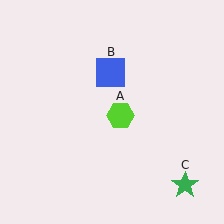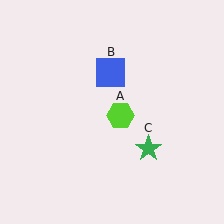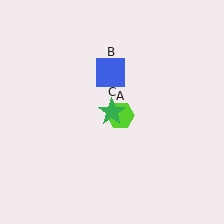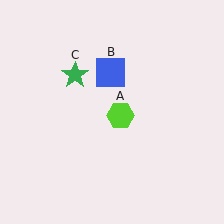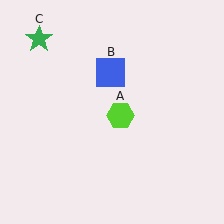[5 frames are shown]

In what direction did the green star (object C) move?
The green star (object C) moved up and to the left.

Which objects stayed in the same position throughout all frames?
Lime hexagon (object A) and blue square (object B) remained stationary.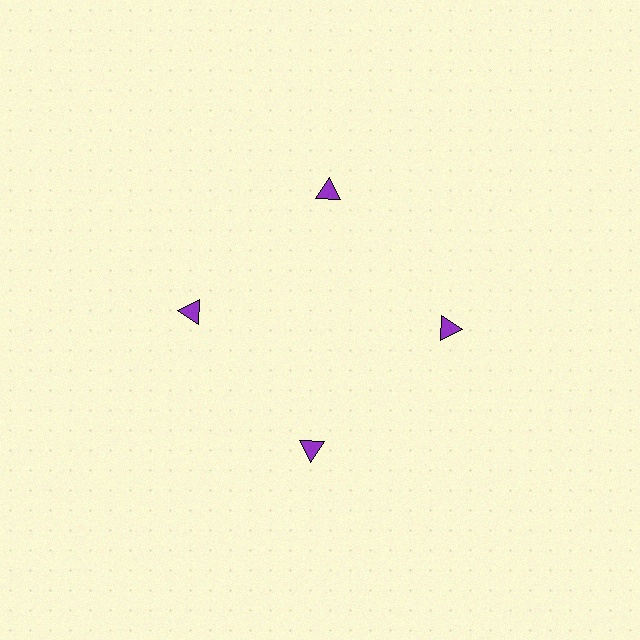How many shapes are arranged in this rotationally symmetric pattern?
There are 4 shapes, arranged in 4 groups of 1.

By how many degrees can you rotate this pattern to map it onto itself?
The pattern maps onto itself every 90 degrees of rotation.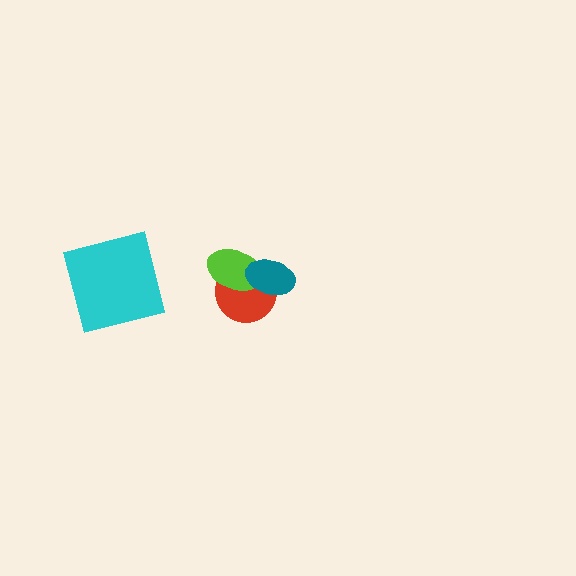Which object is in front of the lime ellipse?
The teal ellipse is in front of the lime ellipse.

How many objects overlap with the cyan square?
0 objects overlap with the cyan square.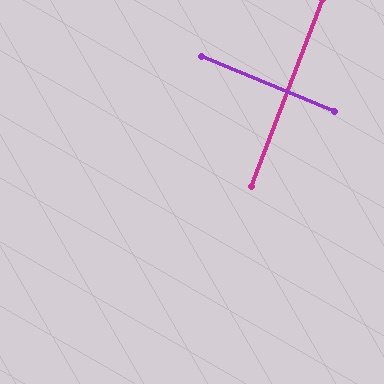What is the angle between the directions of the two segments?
Approximately 89 degrees.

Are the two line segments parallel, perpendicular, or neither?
Perpendicular — they meet at approximately 89°.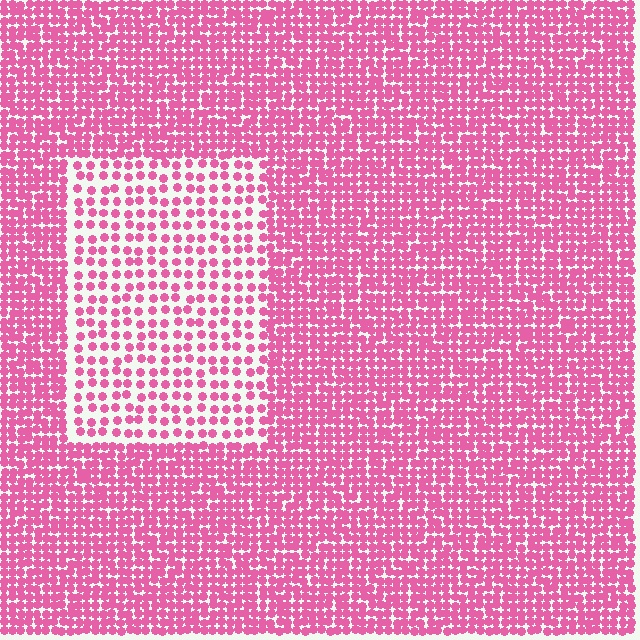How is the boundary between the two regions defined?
The boundary is defined by a change in element density (approximately 2.1x ratio). All elements are the same color, size, and shape.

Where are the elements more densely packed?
The elements are more densely packed outside the rectangle boundary.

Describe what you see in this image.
The image contains small pink elements arranged at two different densities. A rectangle-shaped region is visible where the elements are less densely packed than the surrounding area.